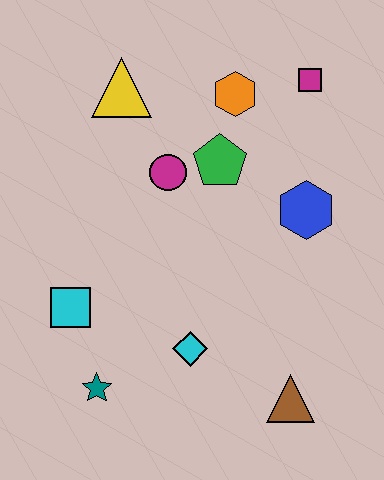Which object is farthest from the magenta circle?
The brown triangle is farthest from the magenta circle.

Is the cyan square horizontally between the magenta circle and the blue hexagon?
No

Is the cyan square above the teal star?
Yes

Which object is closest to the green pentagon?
The magenta circle is closest to the green pentagon.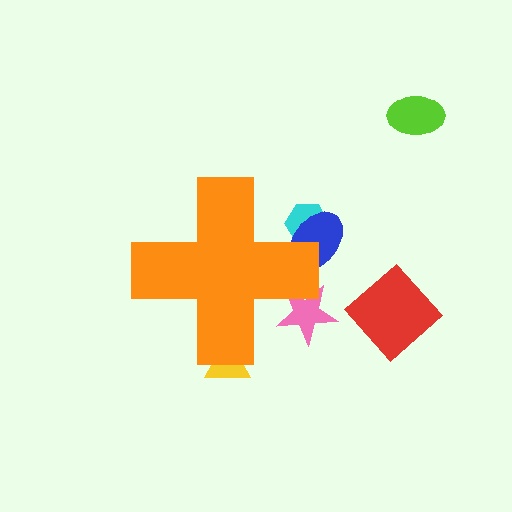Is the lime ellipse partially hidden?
No, the lime ellipse is fully visible.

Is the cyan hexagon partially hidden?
Yes, the cyan hexagon is partially hidden behind the orange cross.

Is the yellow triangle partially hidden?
Yes, the yellow triangle is partially hidden behind the orange cross.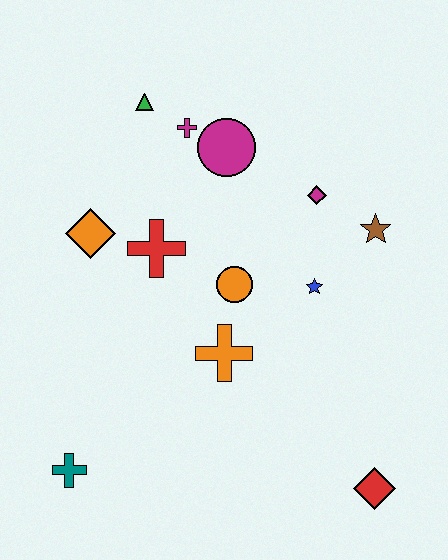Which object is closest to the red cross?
The orange diamond is closest to the red cross.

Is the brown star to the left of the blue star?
No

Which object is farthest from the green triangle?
The red diamond is farthest from the green triangle.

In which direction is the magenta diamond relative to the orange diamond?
The magenta diamond is to the right of the orange diamond.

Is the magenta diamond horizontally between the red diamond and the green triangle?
Yes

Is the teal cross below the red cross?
Yes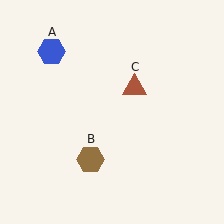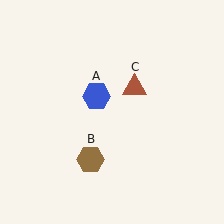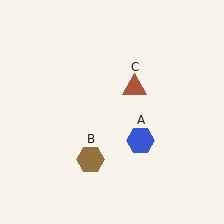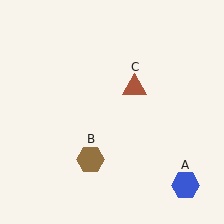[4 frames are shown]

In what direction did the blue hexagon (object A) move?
The blue hexagon (object A) moved down and to the right.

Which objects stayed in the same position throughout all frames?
Brown hexagon (object B) and brown triangle (object C) remained stationary.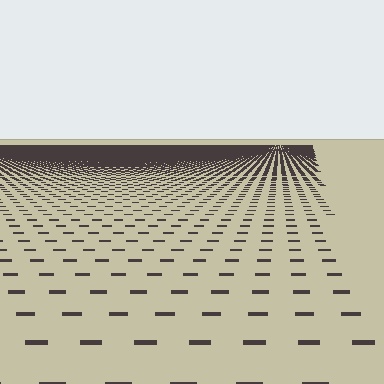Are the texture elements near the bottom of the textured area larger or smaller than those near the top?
Larger. Near the bottom, elements are closer to the viewer and appear at a bigger on-screen size.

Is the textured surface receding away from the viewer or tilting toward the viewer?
The surface is receding away from the viewer. Texture elements get smaller and denser toward the top.